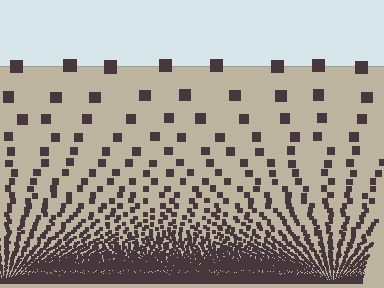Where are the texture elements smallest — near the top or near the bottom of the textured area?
Near the bottom.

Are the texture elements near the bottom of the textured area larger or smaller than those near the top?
Smaller. The gradient is inverted — elements near the bottom are smaller and denser.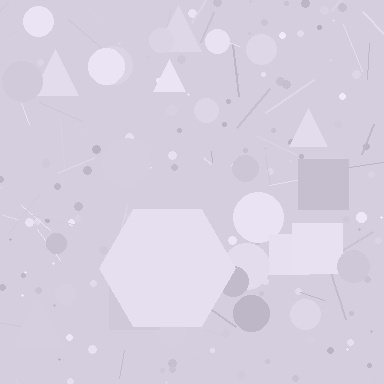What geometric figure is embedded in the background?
A hexagon is embedded in the background.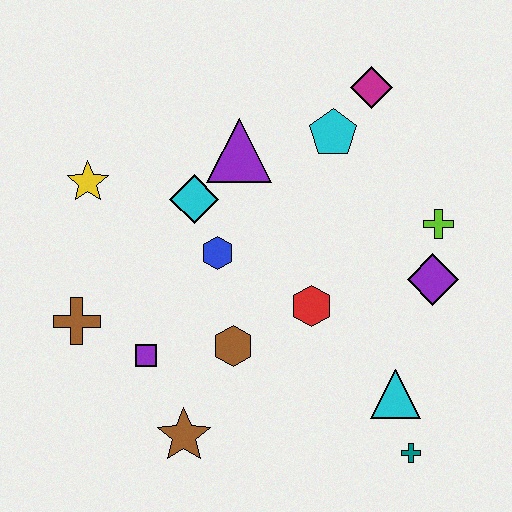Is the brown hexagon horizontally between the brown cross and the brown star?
No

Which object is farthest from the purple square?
The magenta diamond is farthest from the purple square.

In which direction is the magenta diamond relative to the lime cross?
The magenta diamond is above the lime cross.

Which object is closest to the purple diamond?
The lime cross is closest to the purple diamond.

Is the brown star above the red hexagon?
No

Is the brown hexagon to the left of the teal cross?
Yes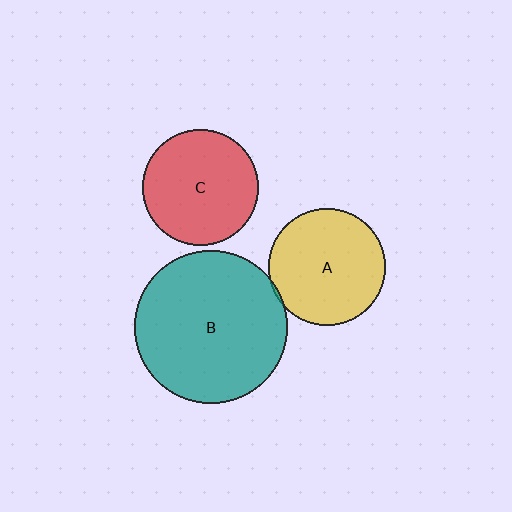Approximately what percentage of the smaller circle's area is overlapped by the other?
Approximately 5%.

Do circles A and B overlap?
Yes.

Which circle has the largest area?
Circle B (teal).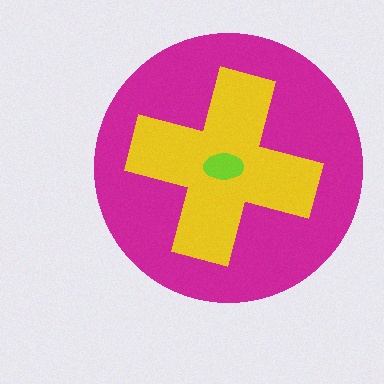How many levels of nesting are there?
3.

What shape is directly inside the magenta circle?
The yellow cross.